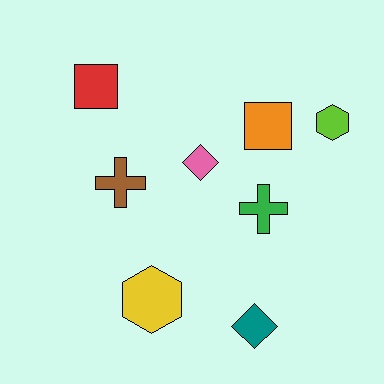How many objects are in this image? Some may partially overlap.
There are 8 objects.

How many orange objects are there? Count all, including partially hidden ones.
There is 1 orange object.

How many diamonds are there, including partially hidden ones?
There are 2 diamonds.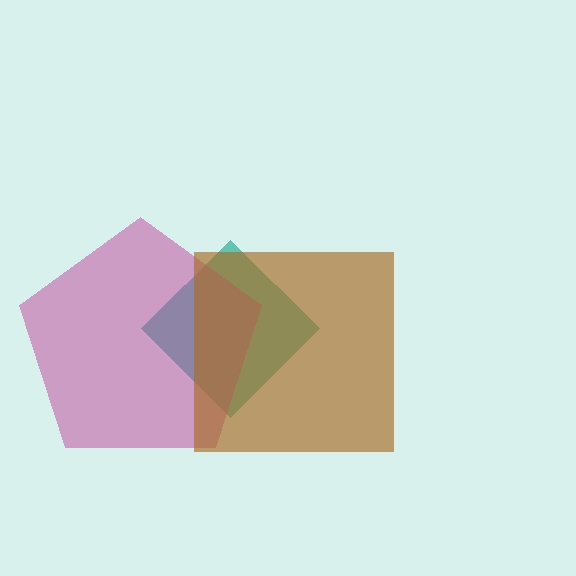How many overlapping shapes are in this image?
There are 3 overlapping shapes in the image.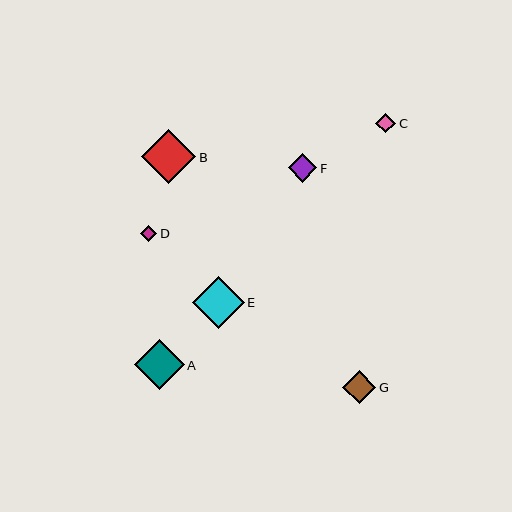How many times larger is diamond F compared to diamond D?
Diamond F is approximately 1.8 times the size of diamond D.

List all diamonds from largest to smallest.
From largest to smallest: B, E, A, G, F, C, D.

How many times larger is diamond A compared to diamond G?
Diamond A is approximately 1.5 times the size of diamond G.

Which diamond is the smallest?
Diamond D is the smallest with a size of approximately 16 pixels.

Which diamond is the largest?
Diamond B is the largest with a size of approximately 55 pixels.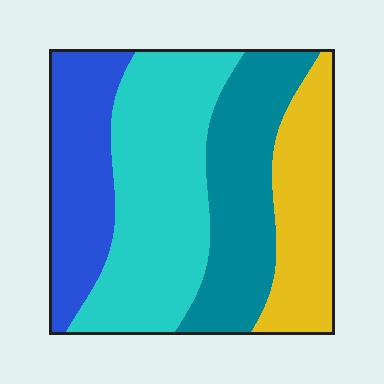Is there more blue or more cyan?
Cyan.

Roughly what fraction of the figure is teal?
Teal takes up about one quarter (1/4) of the figure.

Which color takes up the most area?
Cyan, at roughly 35%.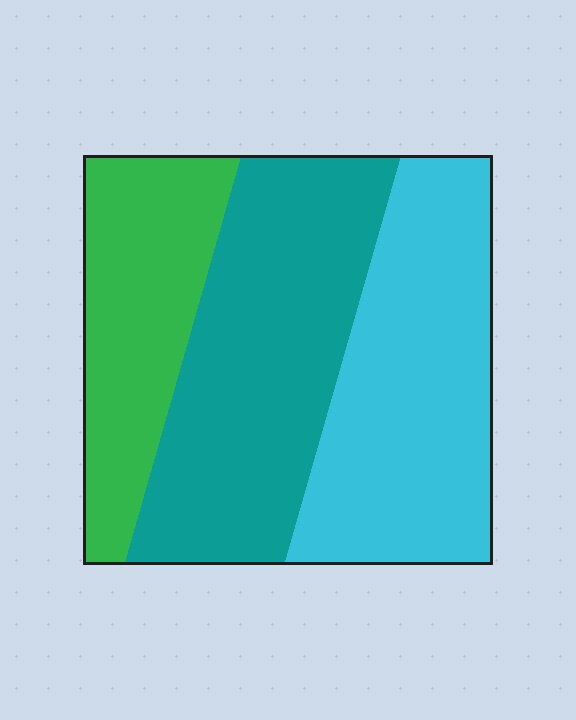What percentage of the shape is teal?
Teal takes up about two fifths (2/5) of the shape.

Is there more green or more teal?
Teal.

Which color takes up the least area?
Green, at roughly 25%.